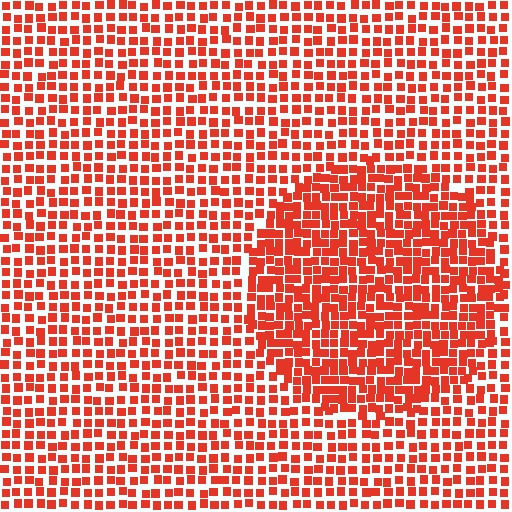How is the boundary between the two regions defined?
The boundary is defined by a change in element density (approximately 1.6x ratio). All elements are the same color, size, and shape.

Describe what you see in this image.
The image contains small red elements arranged at two different densities. A circle-shaped region is visible where the elements are more densely packed than the surrounding area.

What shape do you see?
I see a circle.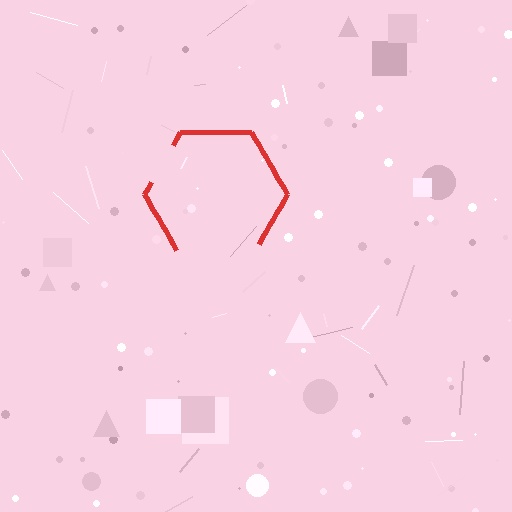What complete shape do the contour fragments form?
The contour fragments form a hexagon.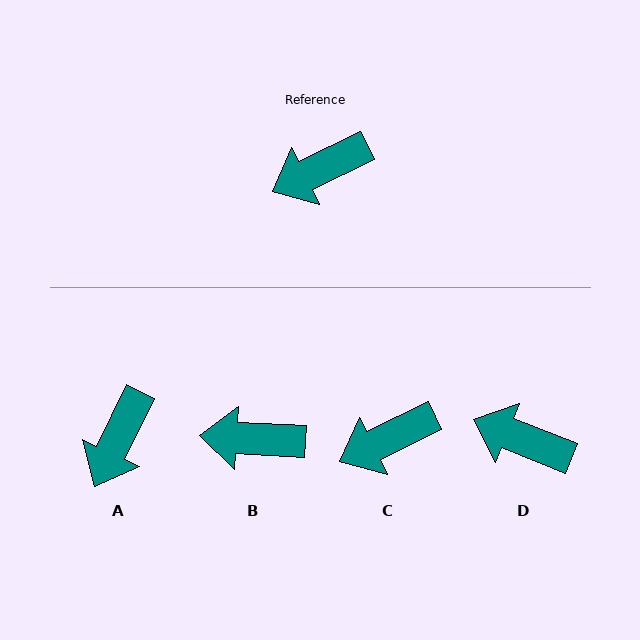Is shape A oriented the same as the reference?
No, it is off by about 38 degrees.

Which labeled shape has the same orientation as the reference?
C.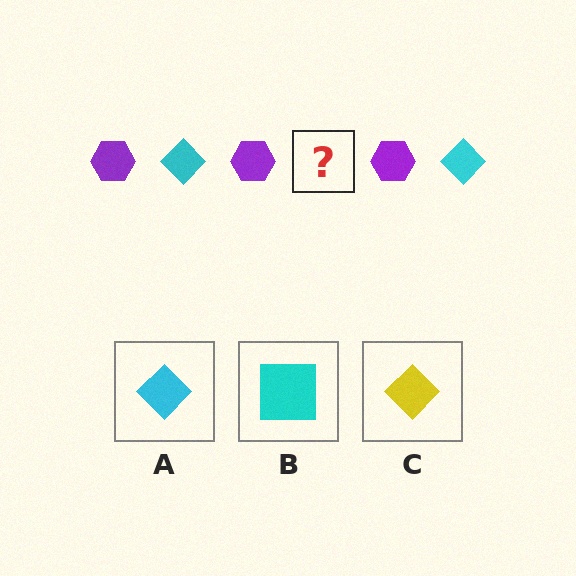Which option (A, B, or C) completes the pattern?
A.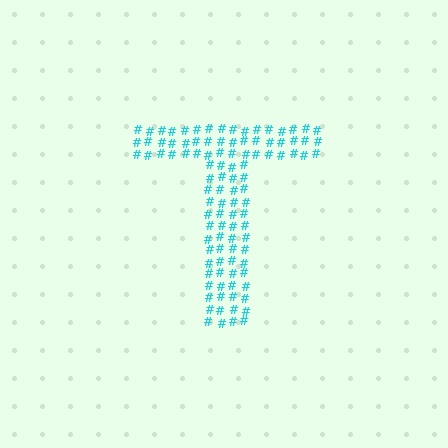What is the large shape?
The large shape is the letter T.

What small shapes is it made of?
It is made of small hash symbols.